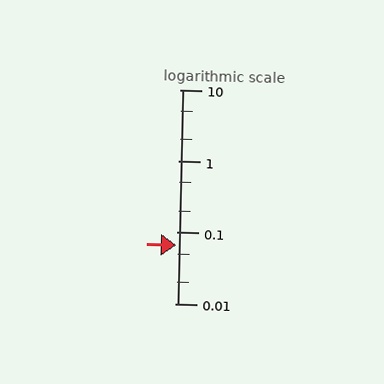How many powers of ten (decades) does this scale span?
The scale spans 3 decades, from 0.01 to 10.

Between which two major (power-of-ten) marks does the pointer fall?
The pointer is between 0.01 and 0.1.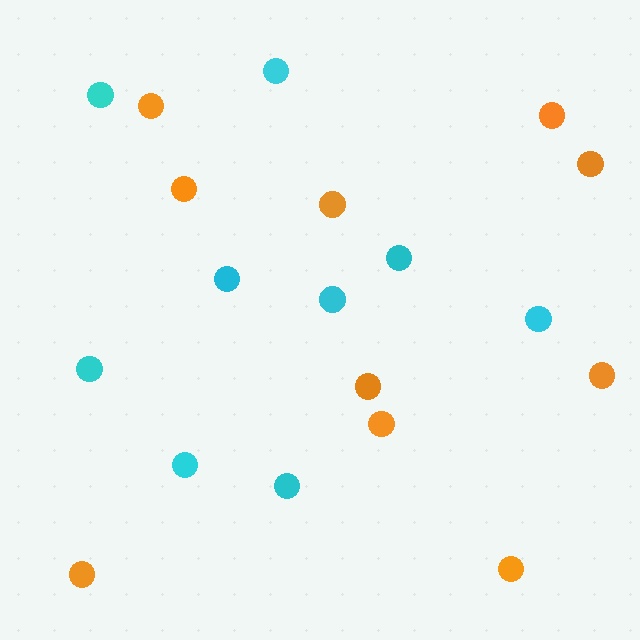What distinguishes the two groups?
There are 2 groups: one group of orange circles (10) and one group of cyan circles (9).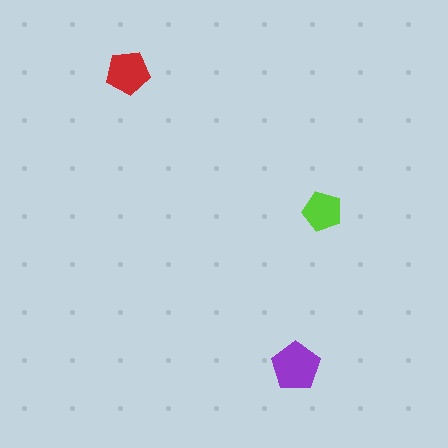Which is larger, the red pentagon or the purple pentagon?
The purple one.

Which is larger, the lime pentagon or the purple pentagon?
The purple one.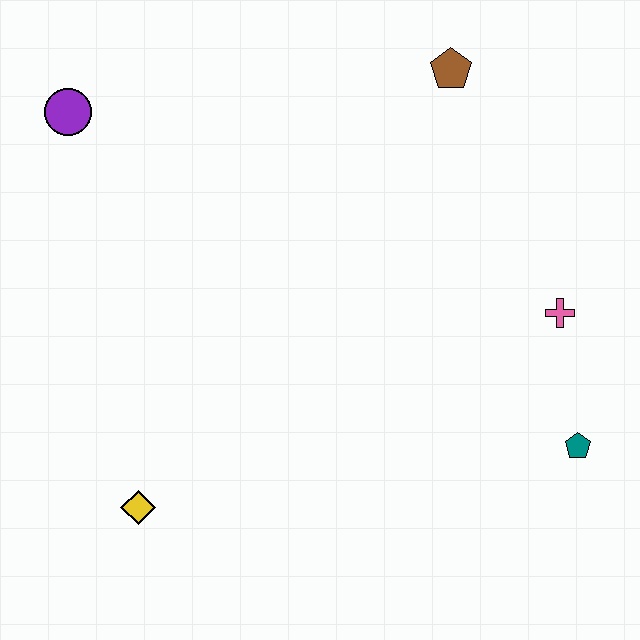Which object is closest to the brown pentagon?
The pink cross is closest to the brown pentagon.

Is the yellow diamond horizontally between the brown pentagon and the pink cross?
No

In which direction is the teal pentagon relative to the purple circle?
The teal pentagon is to the right of the purple circle.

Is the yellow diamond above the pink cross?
No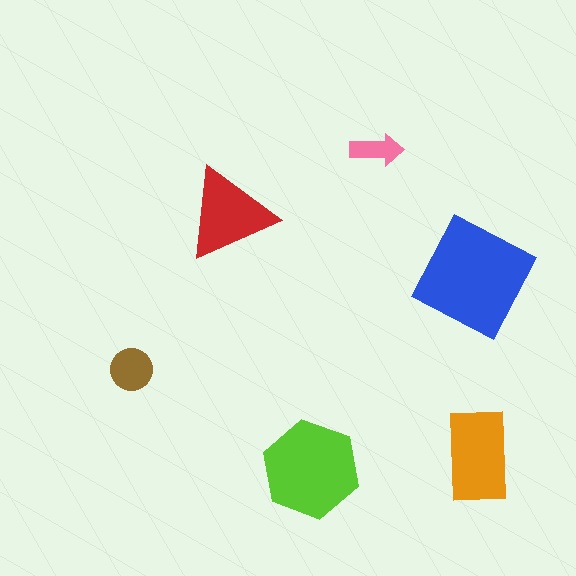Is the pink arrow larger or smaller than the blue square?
Smaller.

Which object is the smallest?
The pink arrow.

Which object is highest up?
The pink arrow is topmost.